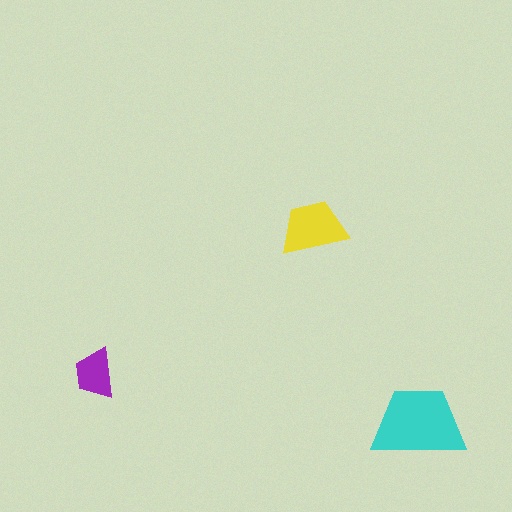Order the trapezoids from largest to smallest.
the cyan one, the yellow one, the purple one.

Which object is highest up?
The yellow trapezoid is topmost.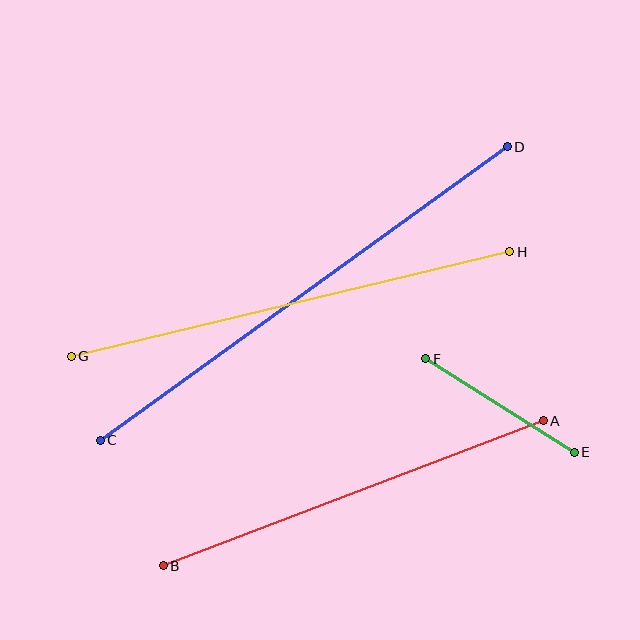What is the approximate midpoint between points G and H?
The midpoint is at approximately (290, 304) pixels.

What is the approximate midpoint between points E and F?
The midpoint is at approximately (500, 406) pixels.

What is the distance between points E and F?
The distance is approximately 176 pixels.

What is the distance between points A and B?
The distance is approximately 407 pixels.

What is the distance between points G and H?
The distance is approximately 451 pixels.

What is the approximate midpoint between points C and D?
The midpoint is at approximately (304, 293) pixels.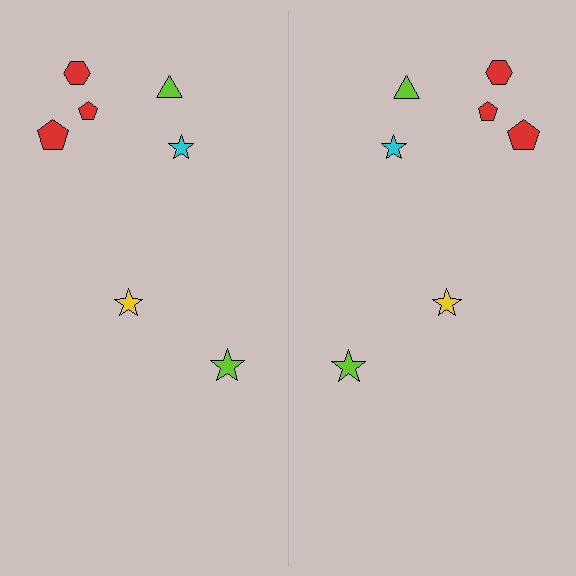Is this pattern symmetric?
Yes, this pattern has bilateral (reflection) symmetry.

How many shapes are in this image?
There are 14 shapes in this image.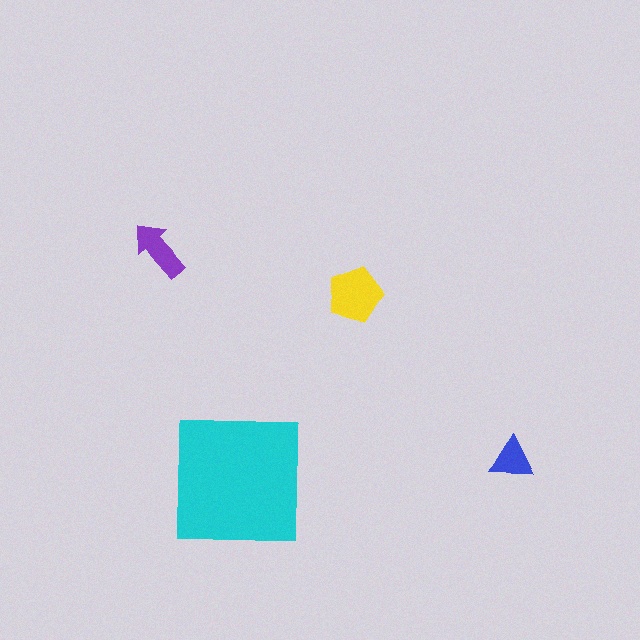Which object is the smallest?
The blue triangle.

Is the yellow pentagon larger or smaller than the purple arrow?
Larger.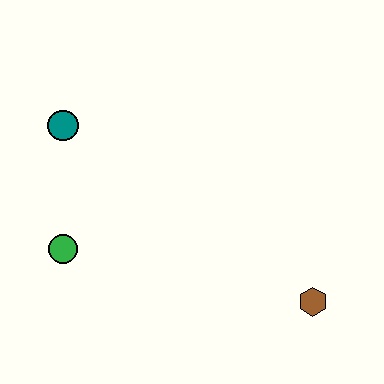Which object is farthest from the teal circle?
The brown hexagon is farthest from the teal circle.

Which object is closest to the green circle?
The teal circle is closest to the green circle.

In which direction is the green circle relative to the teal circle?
The green circle is below the teal circle.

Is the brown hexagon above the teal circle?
No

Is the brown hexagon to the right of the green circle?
Yes